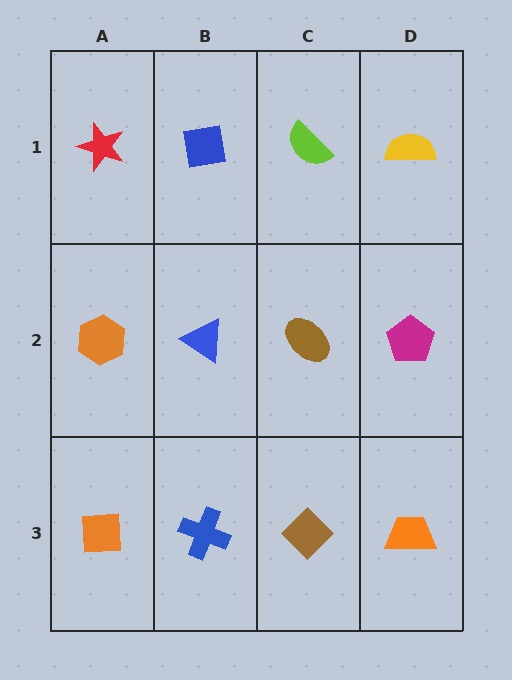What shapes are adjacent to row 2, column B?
A blue square (row 1, column B), a blue cross (row 3, column B), an orange hexagon (row 2, column A), a brown ellipse (row 2, column C).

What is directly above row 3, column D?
A magenta pentagon.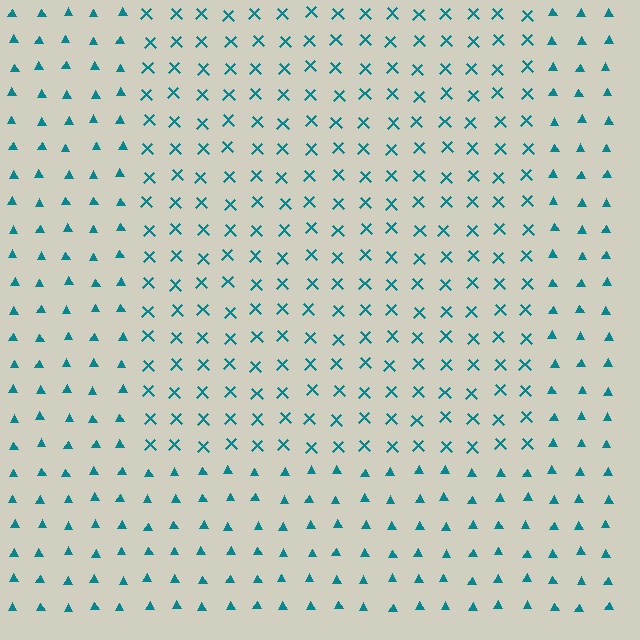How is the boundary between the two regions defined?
The boundary is defined by a change in element shape: X marks inside vs. triangles outside. All elements share the same color and spacing.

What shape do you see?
I see a rectangle.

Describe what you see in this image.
The image is filled with small teal elements arranged in a uniform grid. A rectangle-shaped region contains X marks, while the surrounding area contains triangles. The boundary is defined purely by the change in element shape.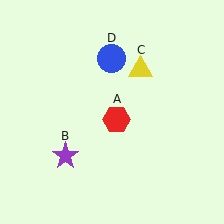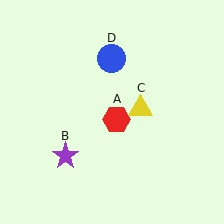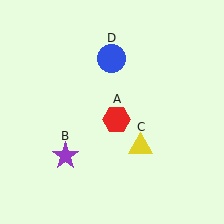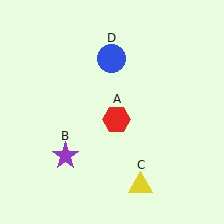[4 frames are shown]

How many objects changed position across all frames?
1 object changed position: yellow triangle (object C).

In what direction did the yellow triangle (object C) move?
The yellow triangle (object C) moved down.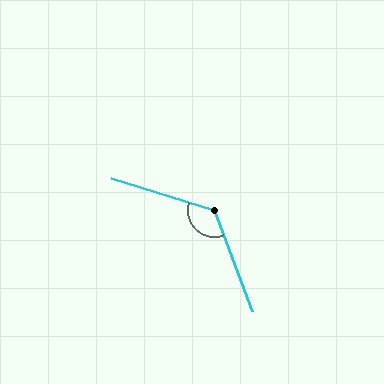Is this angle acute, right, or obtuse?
It is obtuse.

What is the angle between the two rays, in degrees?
Approximately 128 degrees.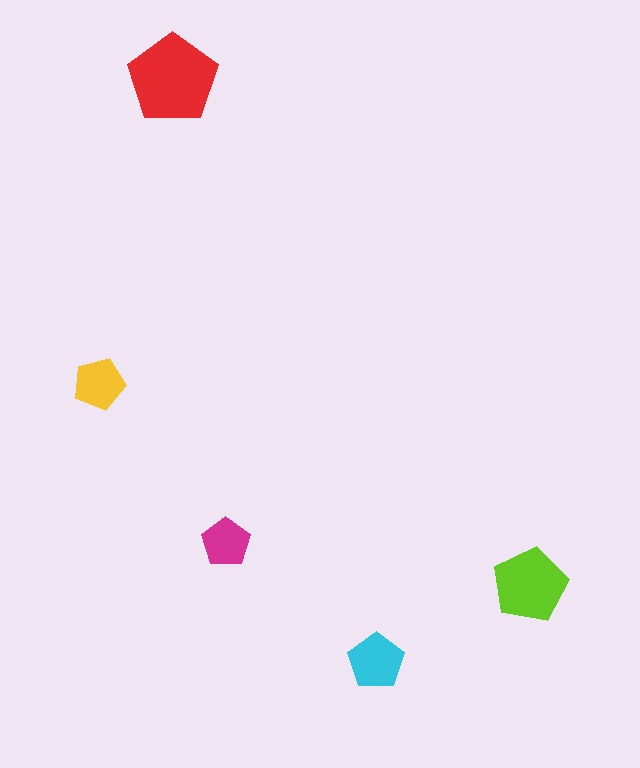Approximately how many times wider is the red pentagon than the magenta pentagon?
About 2 times wider.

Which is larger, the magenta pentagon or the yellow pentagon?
The yellow one.